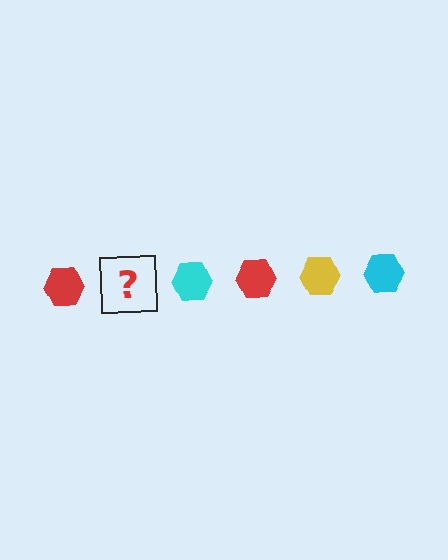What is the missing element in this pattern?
The missing element is a yellow hexagon.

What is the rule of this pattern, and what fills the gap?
The rule is that the pattern cycles through red, yellow, cyan hexagons. The gap should be filled with a yellow hexagon.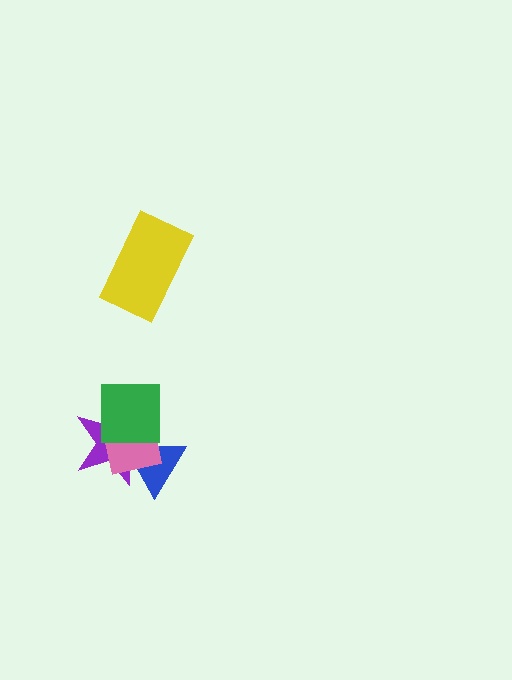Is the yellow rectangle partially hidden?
No, no other shape covers it.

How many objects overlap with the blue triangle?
3 objects overlap with the blue triangle.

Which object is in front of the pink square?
The green square is in front of the pink square.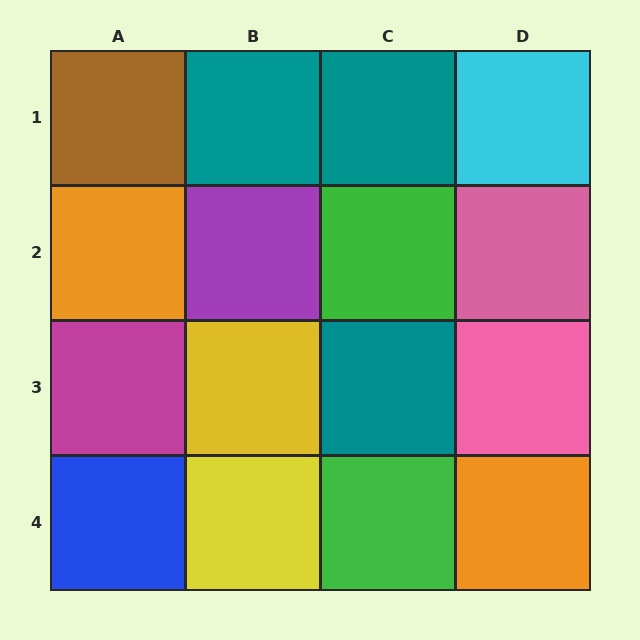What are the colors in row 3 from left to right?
Magenta, yellow, teal, pink.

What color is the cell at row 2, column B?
Purple.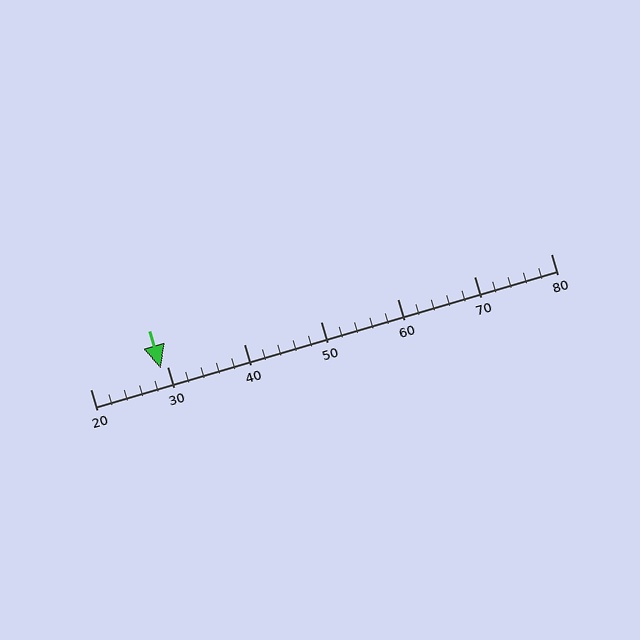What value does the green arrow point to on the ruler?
The green arrow points to approximately 29.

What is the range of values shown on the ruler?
The ruler shows values from 20 to 80.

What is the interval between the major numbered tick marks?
The major tick marks are spaced 10 units apart.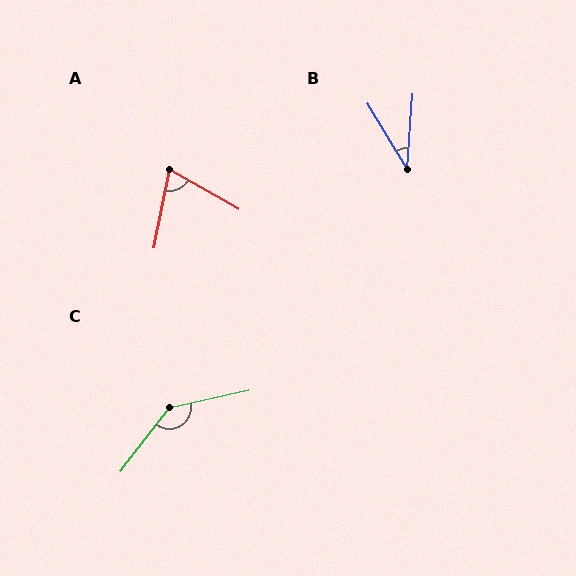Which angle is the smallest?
B, at approximately 35 degrees.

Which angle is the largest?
C, at approximately 140 degrees.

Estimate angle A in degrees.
Approximately 72 degrees.